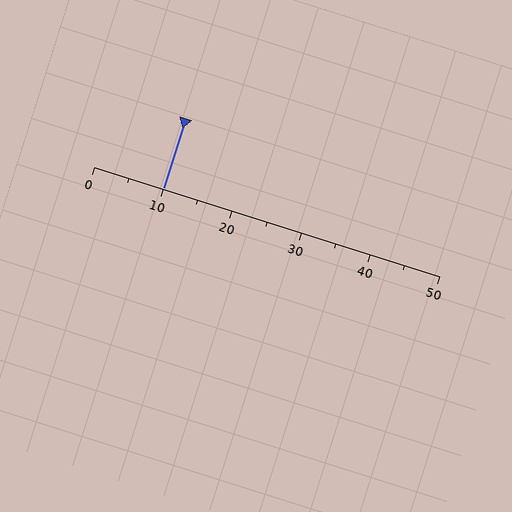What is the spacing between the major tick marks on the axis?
The major ticks are spaced 10 apart.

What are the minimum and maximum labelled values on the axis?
The axis runs from 0 to 50.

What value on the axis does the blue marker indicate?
The marker indicates approximately 10.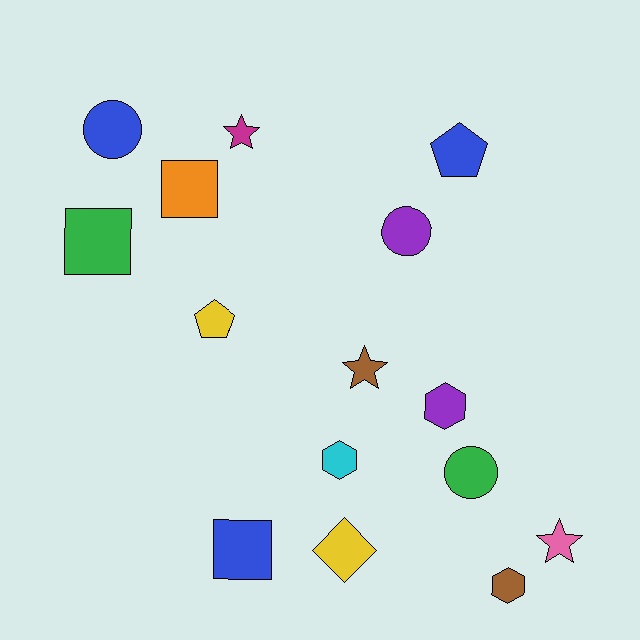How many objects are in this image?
There are 15 objects.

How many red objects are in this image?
There are no red objects.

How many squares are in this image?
There are 3 squares.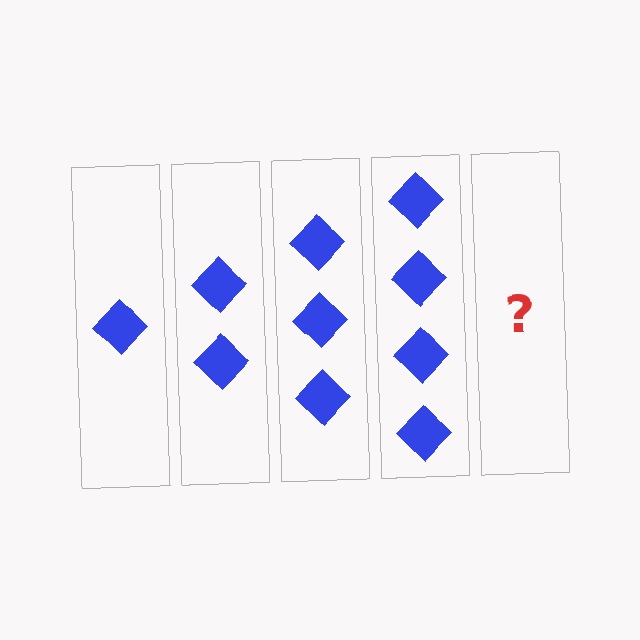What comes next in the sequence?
The next element should be 5 diamonds.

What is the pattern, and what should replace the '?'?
The pattern is that each step adds one more diamond. The '?' should be 5 diamonds.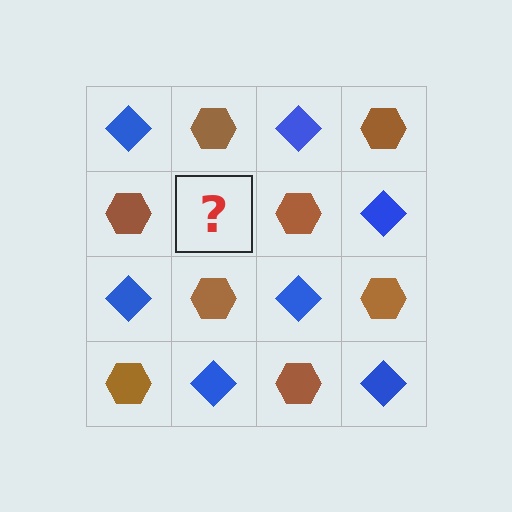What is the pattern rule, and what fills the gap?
The rule is that it alternates blue diamond and brown hexagon in a checkerboard pattern. The gap should be filled with a blue diamond.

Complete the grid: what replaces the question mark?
The question mark should be replaced with a blue diamond.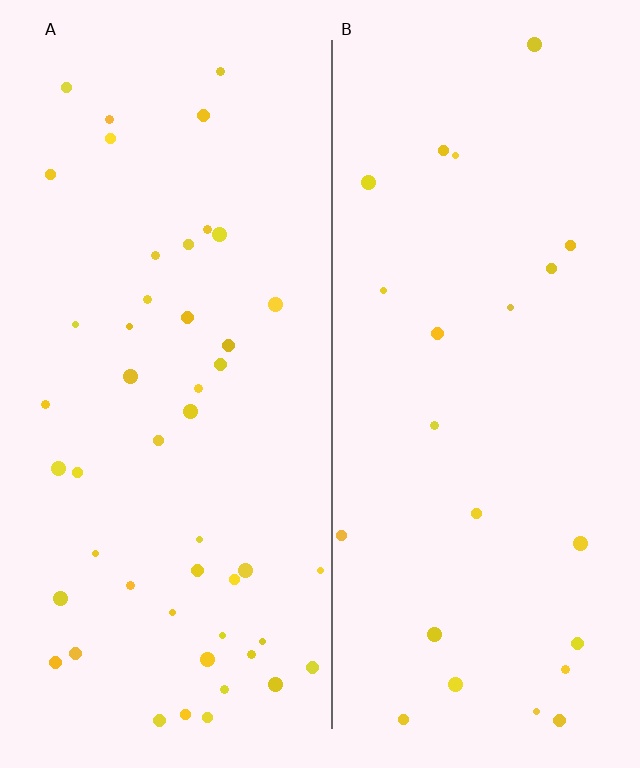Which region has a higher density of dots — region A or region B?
A (the left).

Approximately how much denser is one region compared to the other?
Approximately 2.1× — region A over region B.